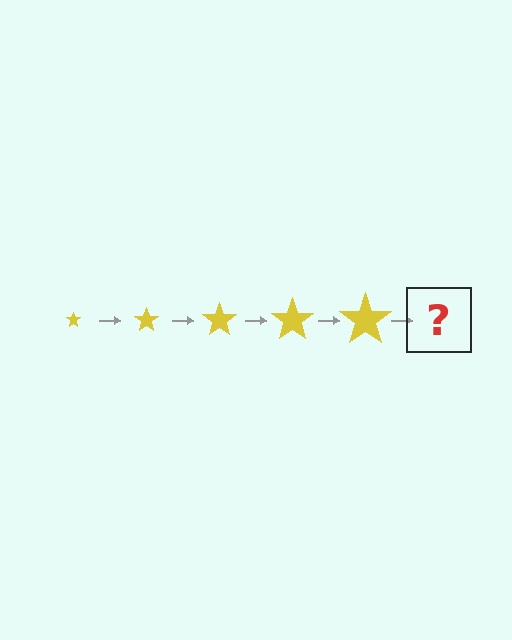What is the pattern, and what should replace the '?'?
The pattern is that the star gets progressively larger each step. The '?' should be a yellow star, larger than the previous one.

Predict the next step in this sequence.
The next step is a yellow star, larger than the previous one.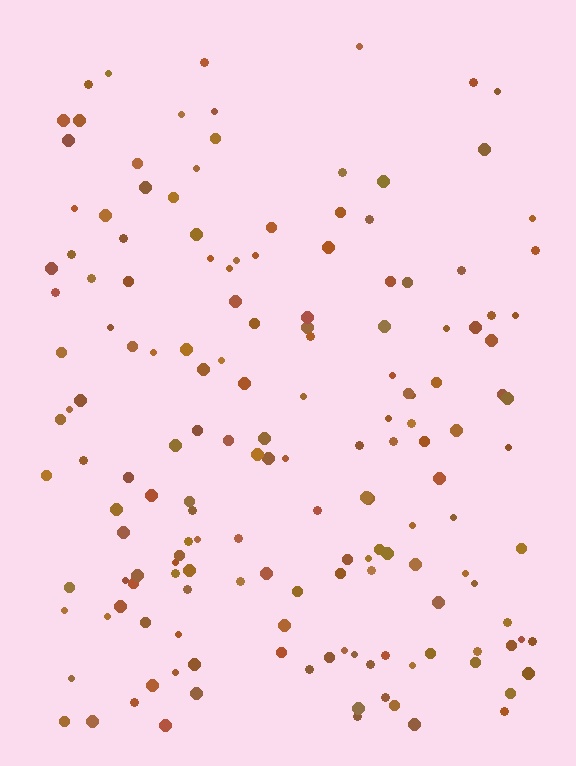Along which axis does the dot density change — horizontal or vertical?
Vertical.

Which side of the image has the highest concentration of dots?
The bottom.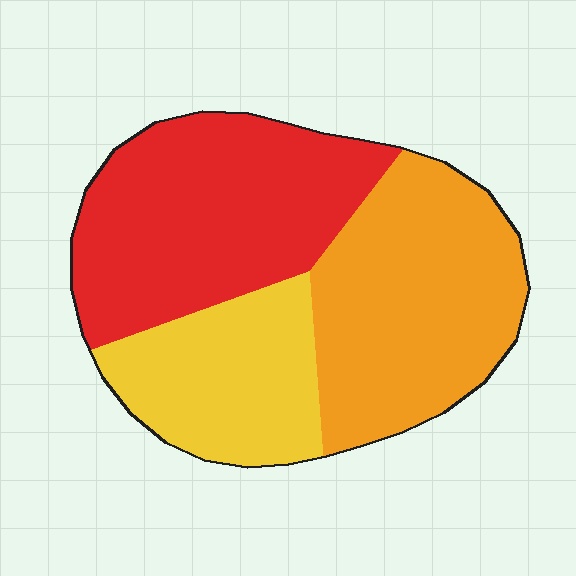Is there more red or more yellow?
Red.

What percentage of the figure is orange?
Orange takes up between a third and a half of the figure.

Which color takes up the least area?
Yellow, at roughly 25%.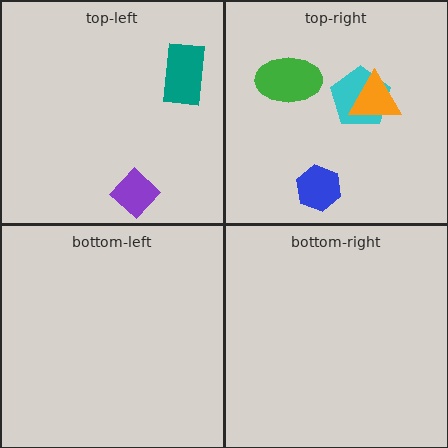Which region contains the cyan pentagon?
The top-right region.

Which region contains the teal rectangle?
The top-left region.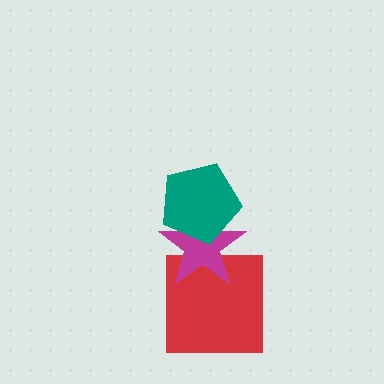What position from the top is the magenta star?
The magenta star is 2nd from the top.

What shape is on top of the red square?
The magenta star is on top of the red square.